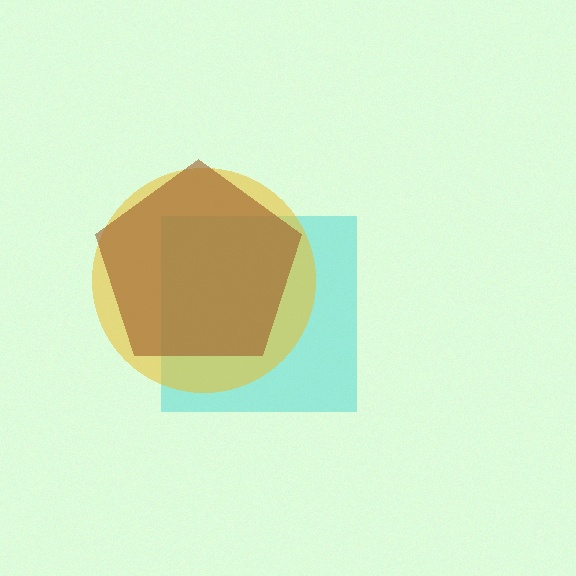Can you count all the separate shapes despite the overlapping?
Yes, there are 3 separate shapes.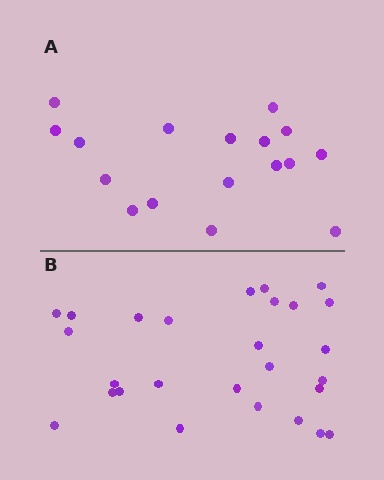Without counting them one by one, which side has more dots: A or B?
Region B (the bottom region) has more dots.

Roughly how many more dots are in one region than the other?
Region B has roughly 10 or so more dots than region A.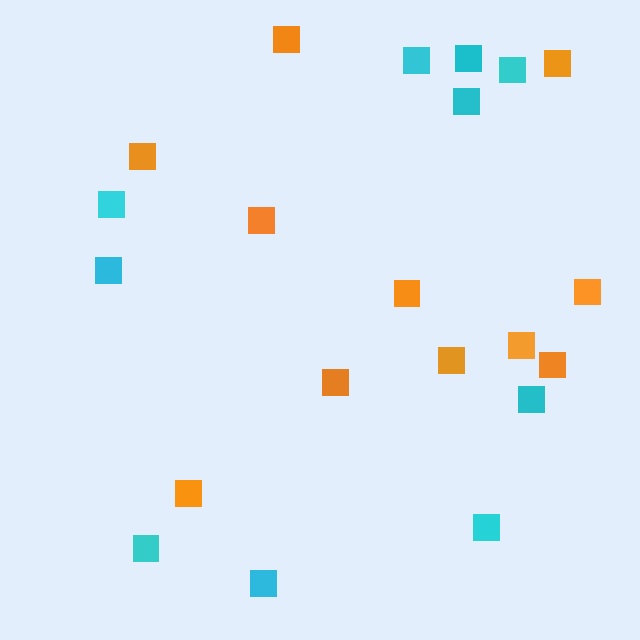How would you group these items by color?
There are 2 groups: one group of cyan squares (10) and one group of orange squares (11).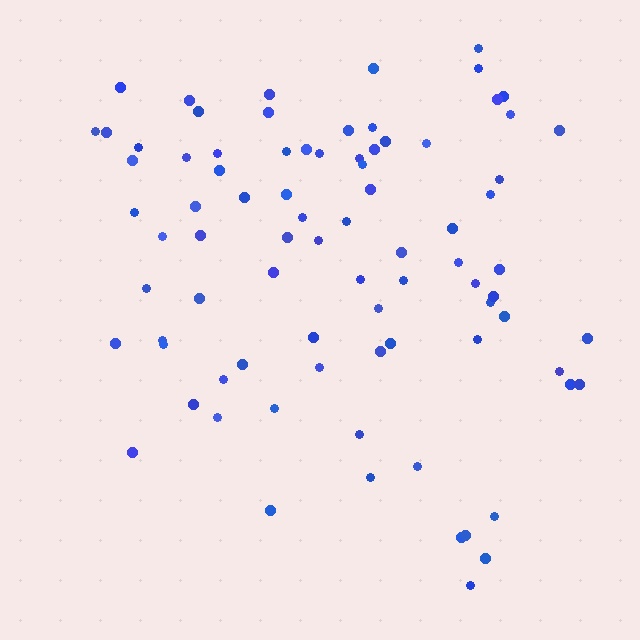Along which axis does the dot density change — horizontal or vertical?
Vertical.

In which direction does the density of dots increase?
From bottom to top, with the top side densest.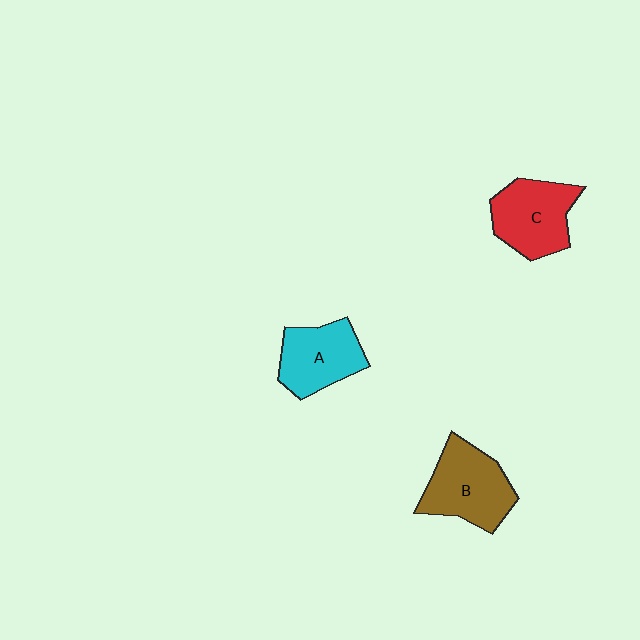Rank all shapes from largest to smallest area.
From largest to smallest: B (brown), C (red), A (cyan).